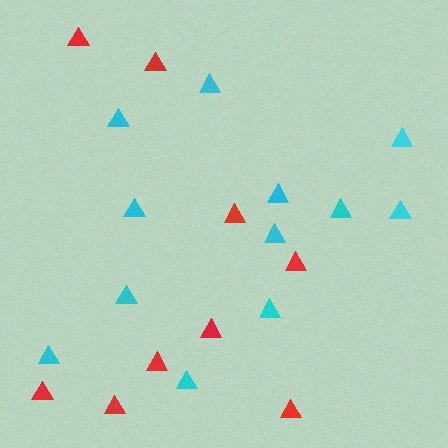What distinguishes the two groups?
There are 2 groups: one group of red triangles (9) and one group of cyan triangles (12).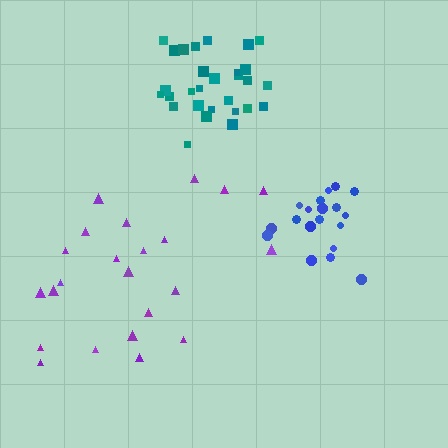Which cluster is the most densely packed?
Blue.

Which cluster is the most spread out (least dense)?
Purple.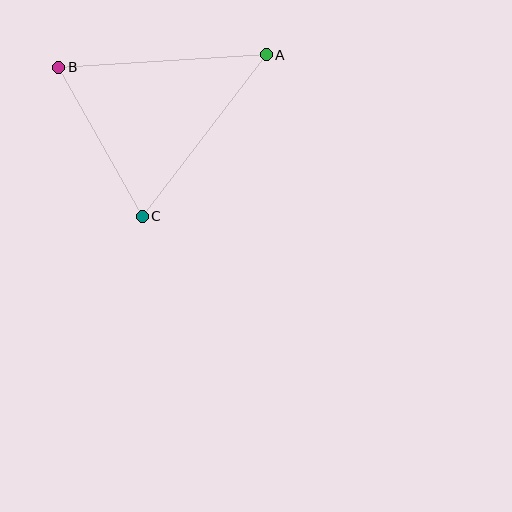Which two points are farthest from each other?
Points A and B are farthest from each other.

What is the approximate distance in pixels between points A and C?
The distance between A and C is approximately 204 pixels.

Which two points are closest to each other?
Points B and C are closest to each other.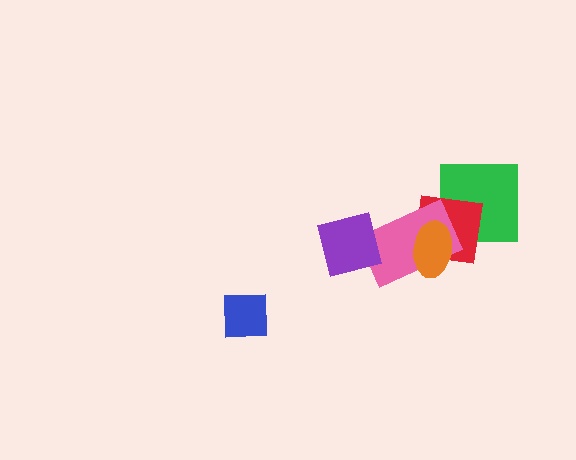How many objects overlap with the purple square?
1 object overlaps with the purple square.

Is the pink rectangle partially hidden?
Yes, it is partially covered by another shape.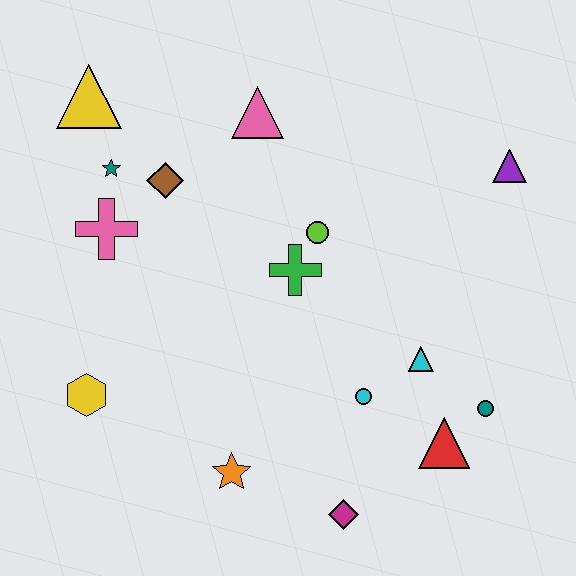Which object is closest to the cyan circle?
The cyan triangle is closest to the cyan circle.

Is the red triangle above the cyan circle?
No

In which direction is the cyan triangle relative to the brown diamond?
The cyan triangle is to the right of the brown diamond.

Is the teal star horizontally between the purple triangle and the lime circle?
No